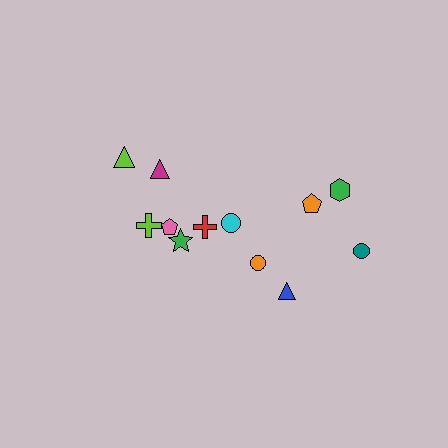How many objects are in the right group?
There are 5 objects.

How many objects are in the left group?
There are 7 objects.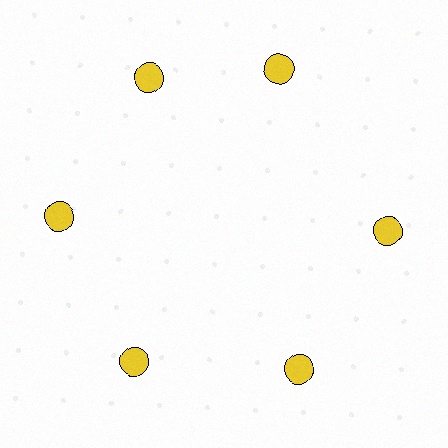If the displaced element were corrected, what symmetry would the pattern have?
It would have 6-fold rotational symmetry — the pattern would map onto itself every 60 degrees.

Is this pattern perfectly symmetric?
No. The 6 yellow circles are arranged in a ring, but one element near the 1 o'clock position is rotated out of alignment along the ring, breaking the 6-fold rotational symmetry.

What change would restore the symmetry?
The symmetry would be restored by rotating it back into even spacing with its neighbors so that all 6 circles sit at equal angles and equal distance from the center.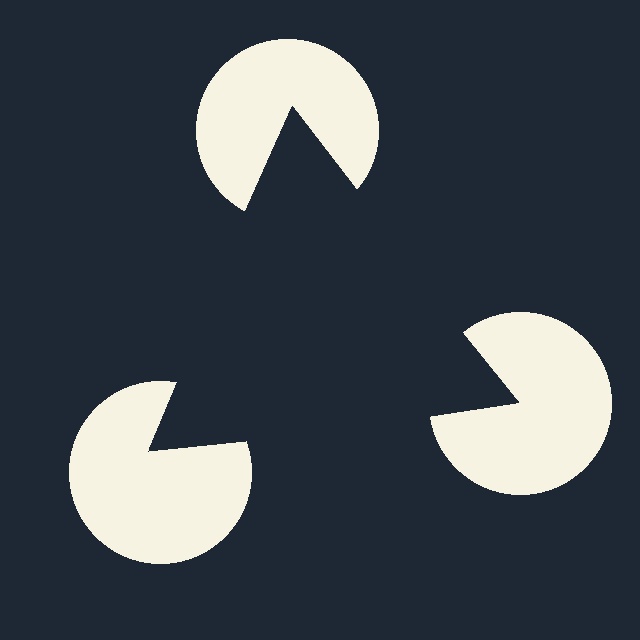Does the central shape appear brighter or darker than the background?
It typically appears slightly darker than the background, even though no actual brightness change is drawn.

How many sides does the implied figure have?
3 sides.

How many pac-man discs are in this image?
There are 3 — one at each vertex of the illusory triangle.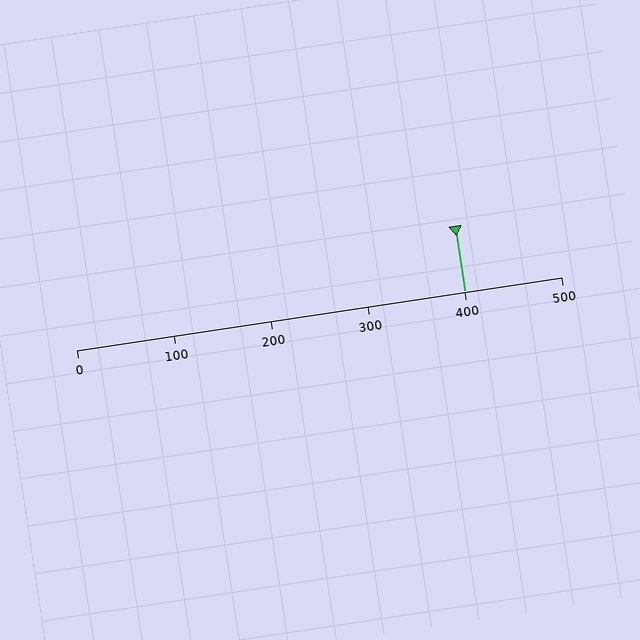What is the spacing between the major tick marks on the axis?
The major ticks are spaced 100 apart.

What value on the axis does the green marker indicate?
The marker indicates approximately 400.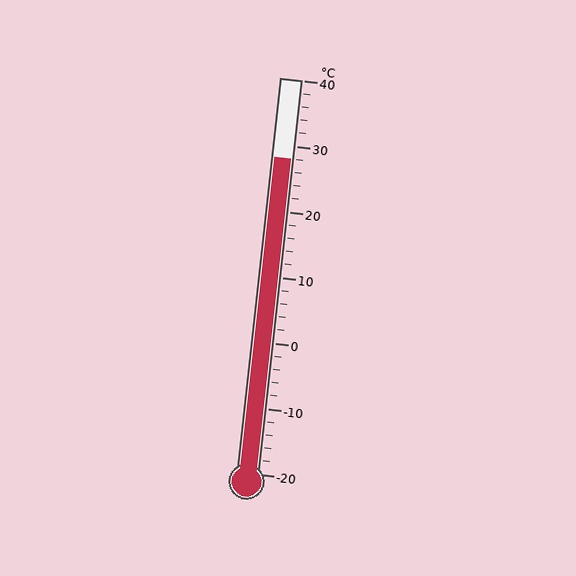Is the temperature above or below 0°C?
The temperature is above 0°C.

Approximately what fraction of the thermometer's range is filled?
The thermometer is filled to approximately 80% of its range.